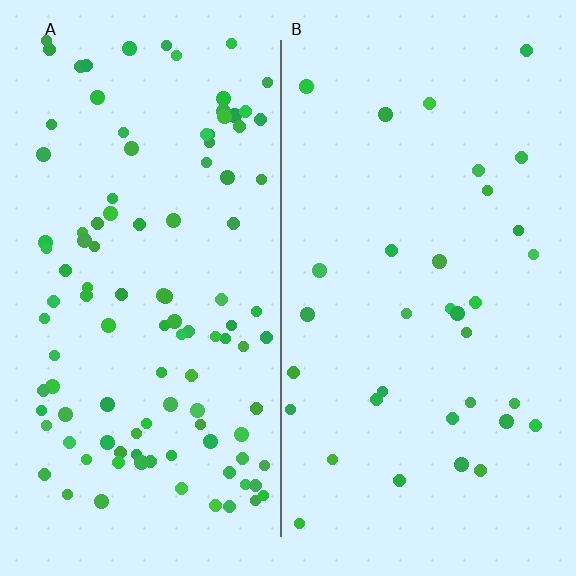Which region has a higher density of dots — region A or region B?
A (the left).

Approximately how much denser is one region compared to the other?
Approximately 3.2× — region A over region B.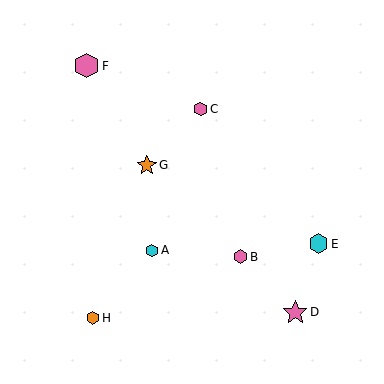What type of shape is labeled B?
Shape B is a pink hexagon.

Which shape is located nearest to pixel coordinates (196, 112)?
The pink hexagon (labeled C) at (200, 109) is nearest to that location.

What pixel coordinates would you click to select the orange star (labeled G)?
Click at (147, 165) to select the orange star G.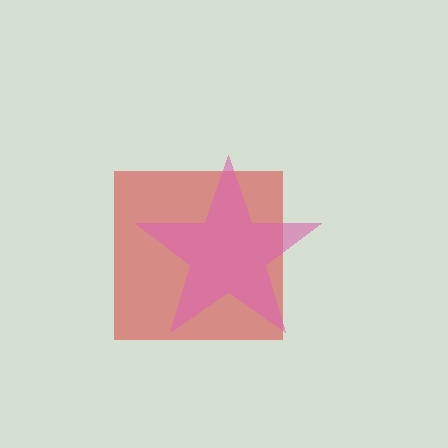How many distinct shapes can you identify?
There are 2 distinct shapes: a red square, a pink star.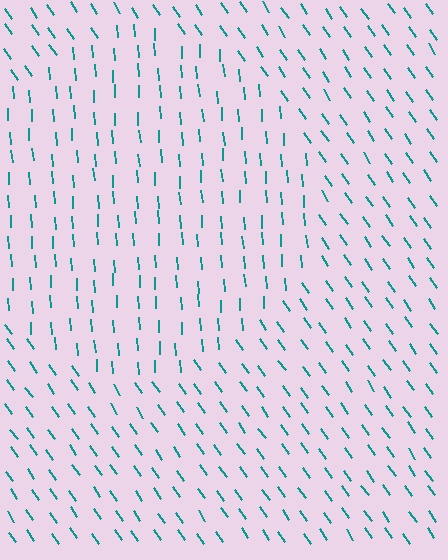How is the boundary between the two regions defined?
The boundary is defined purely by a change in line orientation (approximately 31 degrees difference). All lines are the same color and thickness.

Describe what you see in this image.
The image is filled with small teal line segments. A circle region in the image has lines oriented differently from the surrounding lines, creating a visible texture boundary.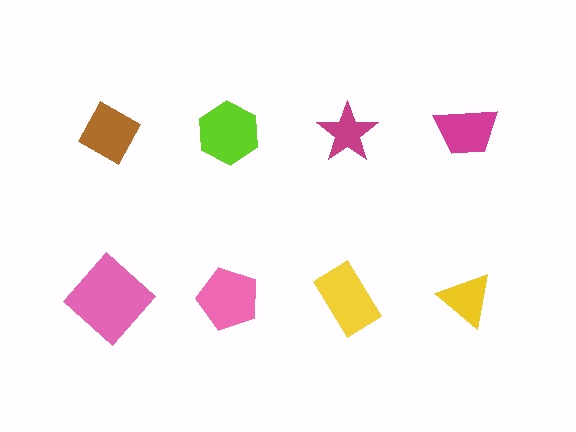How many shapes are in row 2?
4 shapes.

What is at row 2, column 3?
A yellow rectangle.